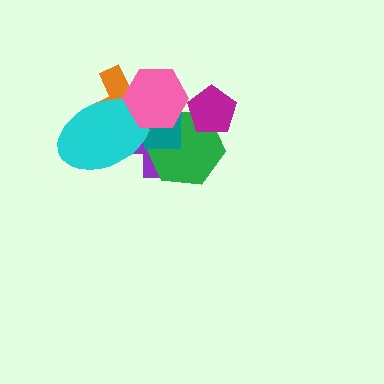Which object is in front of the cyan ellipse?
The pink hexagon is in front of the cyan ellipse.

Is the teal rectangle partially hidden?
Yes, it is partially covered by another shape.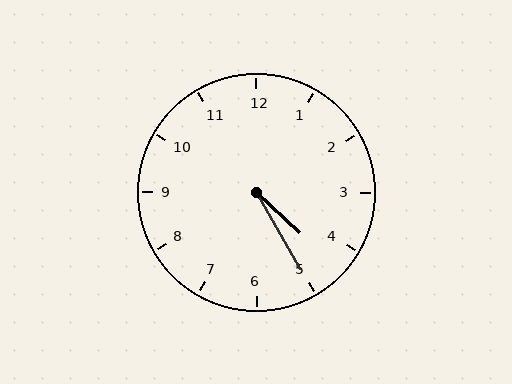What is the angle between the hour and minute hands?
Approximately 18 degrees.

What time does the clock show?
4:25.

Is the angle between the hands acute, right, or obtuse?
It is acute.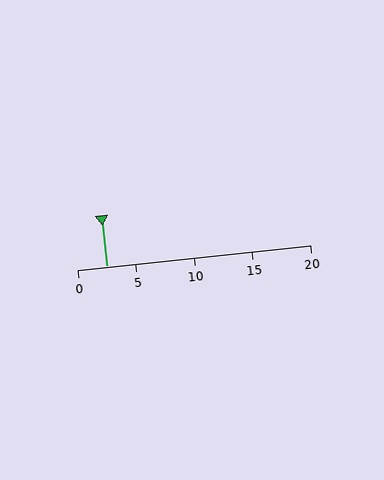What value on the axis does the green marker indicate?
The marker indicates approximately 2.5.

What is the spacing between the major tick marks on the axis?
The major ticks are spaced 5 apart.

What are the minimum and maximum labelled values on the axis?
The axis runs from 0 to 20.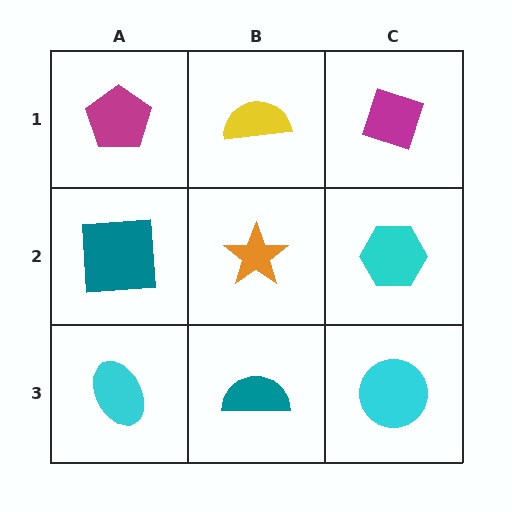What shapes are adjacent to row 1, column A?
A teal square (row 2, column A), a yellow semicircle (row 1, column B).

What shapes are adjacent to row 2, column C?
A magenta diamond (row 1, column C), a cyan circle (row 3, column C), an orange star (row 2, column B).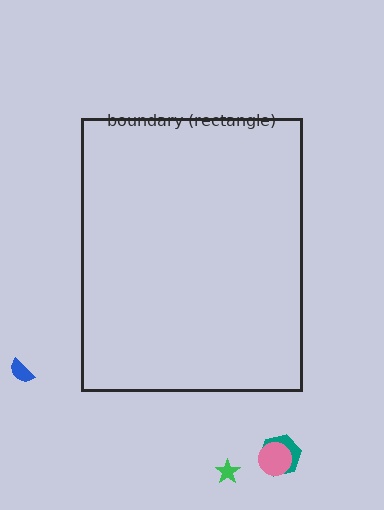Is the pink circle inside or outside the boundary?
Outside.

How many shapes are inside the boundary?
0 inside, 4 outside.